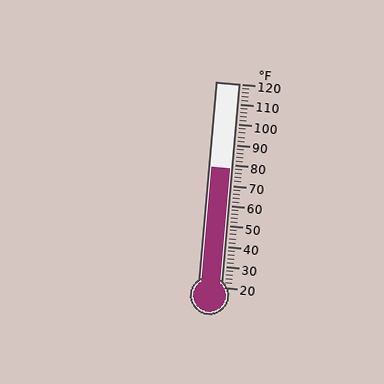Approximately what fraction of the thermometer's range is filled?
The thermometer is filled to approximately 60% of its range.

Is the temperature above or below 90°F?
The temperature is below 90°F.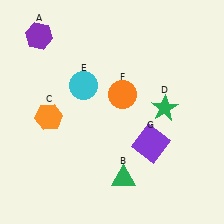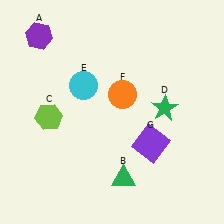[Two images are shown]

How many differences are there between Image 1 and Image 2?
There is 1 difference between the two images.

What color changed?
The hexagon (C) changed from orange in Image 1 to lime in Image 2.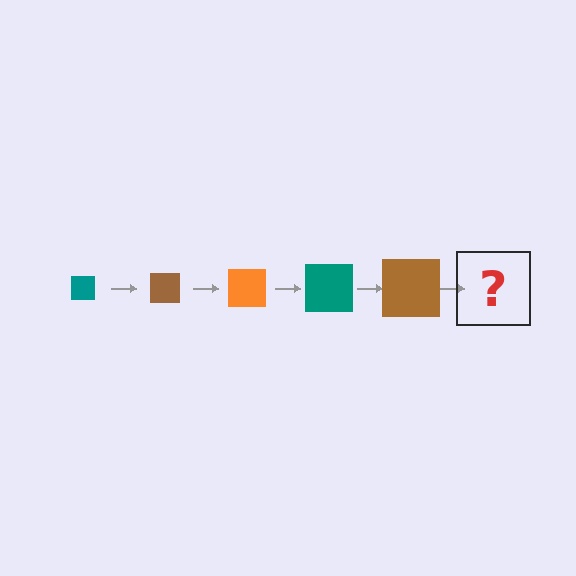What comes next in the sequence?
The next element should be an orange square, larger than the previous one.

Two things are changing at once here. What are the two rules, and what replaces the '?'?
The two rules are that the square grows larger each step and the color cycles through teal, brown, and orange. The '?' should be an orange square, larger than the previous one.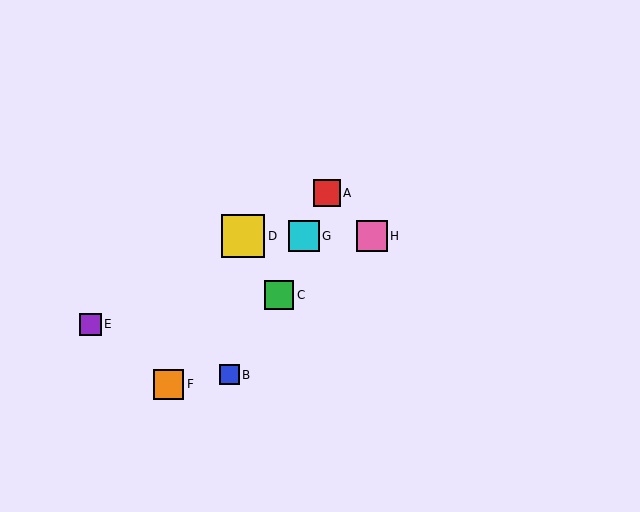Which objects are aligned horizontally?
Objects D, G, H are aligned horizontally.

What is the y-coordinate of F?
Object F is at y≈384.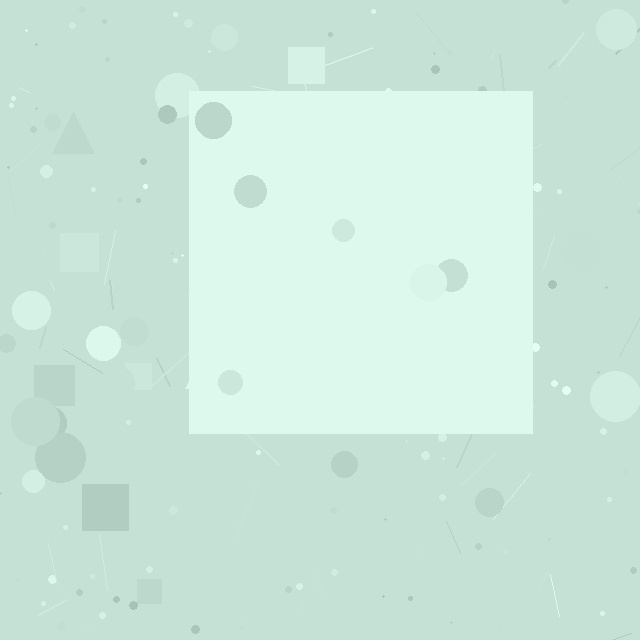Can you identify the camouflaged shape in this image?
The camouflaged shape is a square.